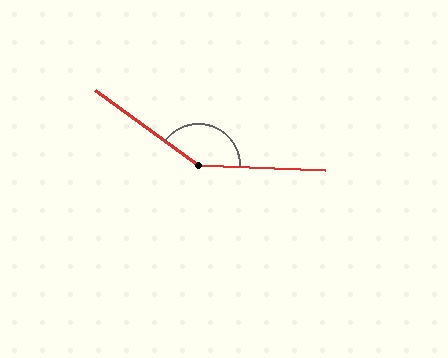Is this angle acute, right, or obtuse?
It is obtuse.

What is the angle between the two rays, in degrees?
Approximately 146 degrees.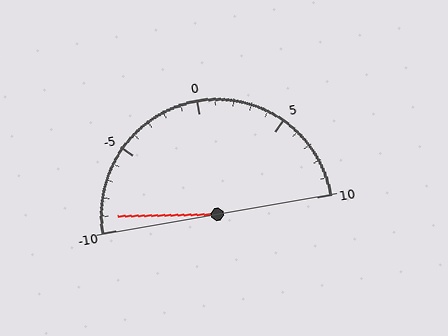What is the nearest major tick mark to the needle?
The nearest major tick mark is -10.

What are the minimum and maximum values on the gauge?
The gauge ranges from -10 to 10.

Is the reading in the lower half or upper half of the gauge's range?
The reading is in the lower half of the range (-10 to 10).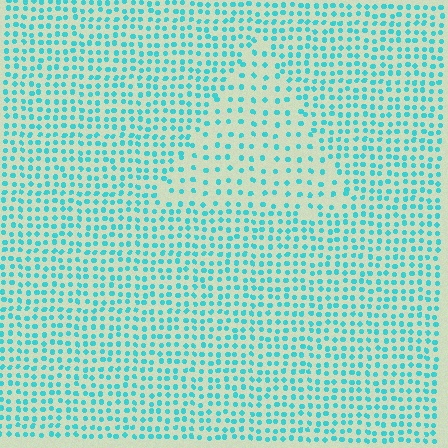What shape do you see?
I see a triangle.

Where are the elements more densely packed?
The elements are more densely packed outside the triangle boundary.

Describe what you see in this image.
The image contains small cyan elements arranged at two different densities. A triangle-shaped region is visible where the elements are less densely packed than the surrounding area.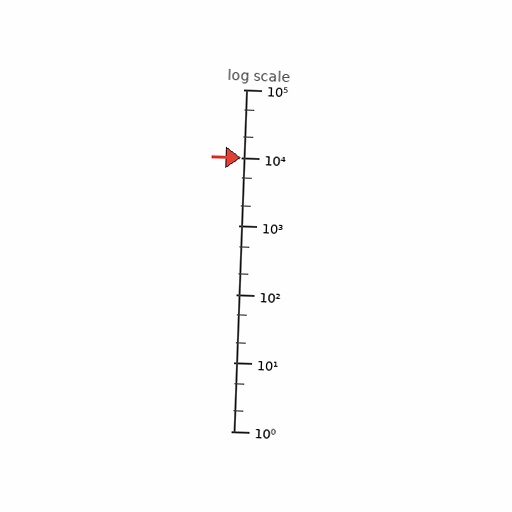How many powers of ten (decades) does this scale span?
The scale spans 5 decades, from 1 to 100000.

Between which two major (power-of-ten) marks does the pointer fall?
The pointer is between 1000 and 10000.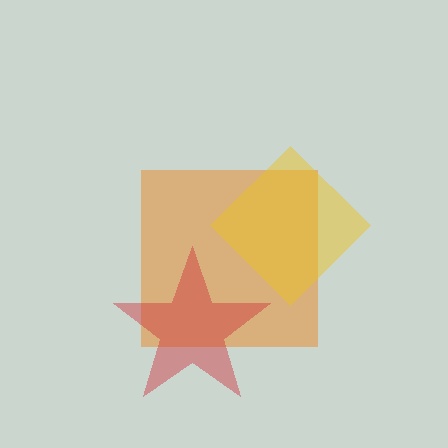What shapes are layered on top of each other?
The layered shapes are: an orange square, a red star, a yellow diamond.